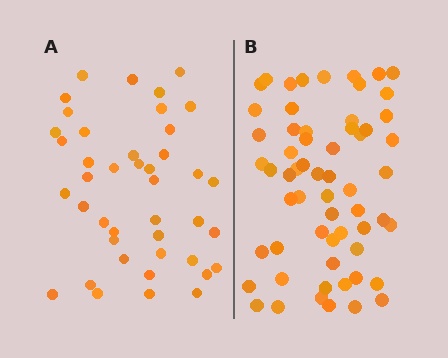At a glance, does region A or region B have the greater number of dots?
Region B (the right region) has more dots.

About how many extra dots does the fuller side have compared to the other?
Region B has approximately 20 more dots than region A.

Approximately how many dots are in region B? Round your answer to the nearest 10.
About 60 dots.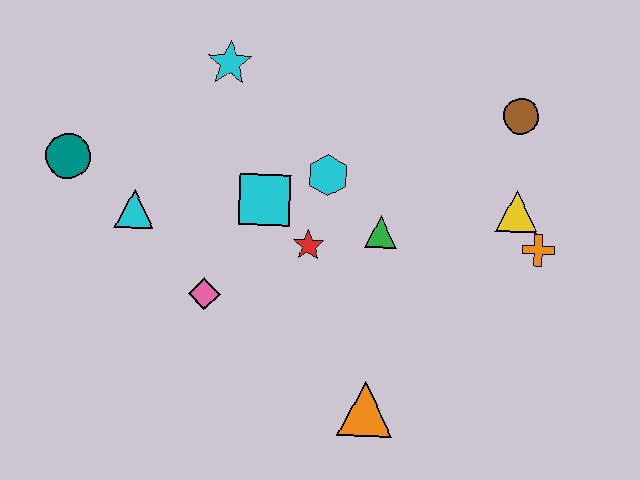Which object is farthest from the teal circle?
The orange cross is farthest from the teal circle.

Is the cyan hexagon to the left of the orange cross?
Yes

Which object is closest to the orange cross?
The yellow triangle is closest to the orange cross.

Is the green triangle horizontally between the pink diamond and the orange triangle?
No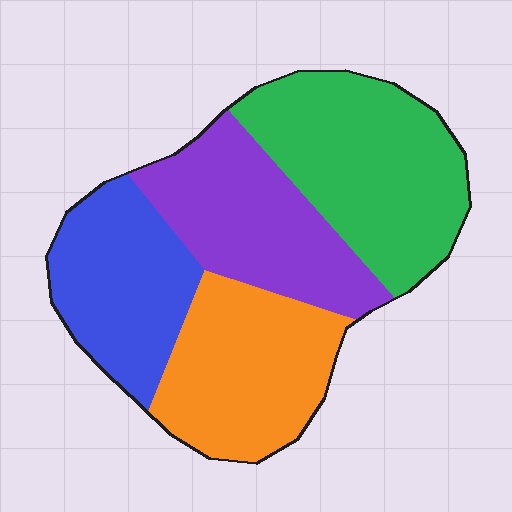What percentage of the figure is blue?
Blue covers about 20% of the figure.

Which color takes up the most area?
Green, at roughly 30%.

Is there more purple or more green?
Green.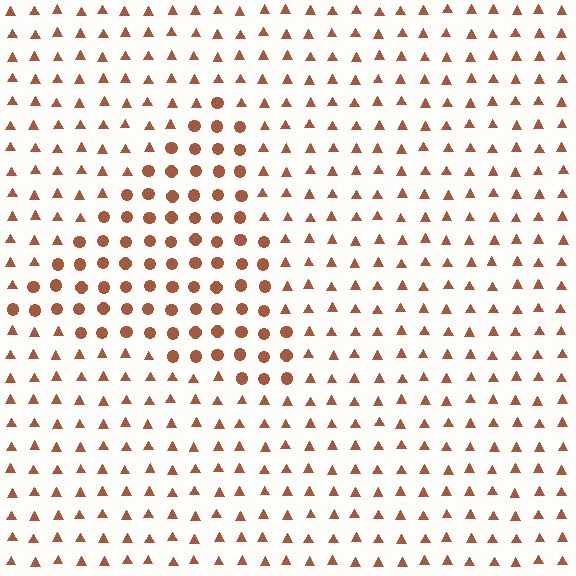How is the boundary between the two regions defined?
The boundary is defined by a change in element shape: circles inside vs. triangles outside. All elements share the same color and spacing.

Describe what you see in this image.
The image is filled with small brown elements arranged in a uniform grid. A triangle-shaped region contains circles, while the surrounding area contains triangles. The boundary is defined purely by the change in element shape.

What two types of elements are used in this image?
The image uses circles inside the triangle region and triangles outside it.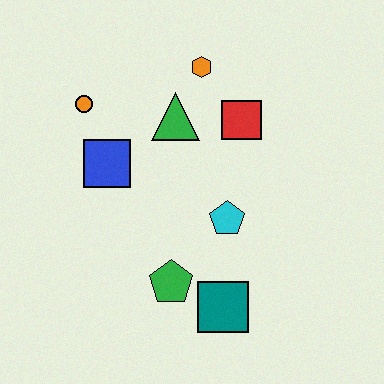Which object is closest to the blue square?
The orange circle is closest to the blue square.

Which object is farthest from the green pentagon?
The orange hexagon is farthest from the green pentagon.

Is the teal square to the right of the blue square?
Yes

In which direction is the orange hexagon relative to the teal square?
The orange hexagon is above the teal square.